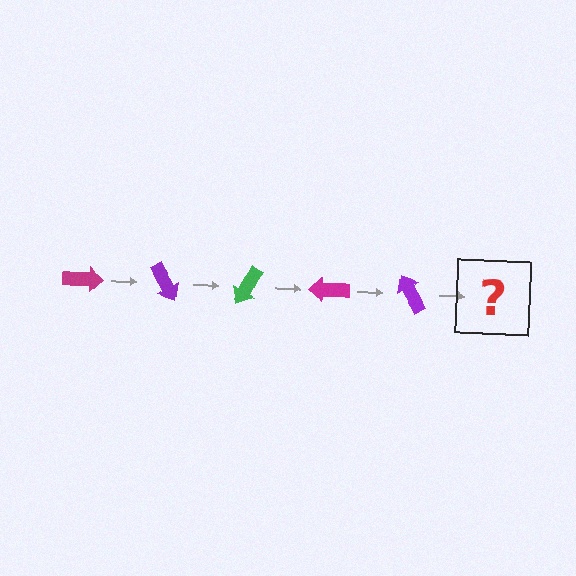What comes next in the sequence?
The next element should be a green arrow, rotated 300 degrees from the start.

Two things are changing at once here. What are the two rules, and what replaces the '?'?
The two rules are that it rotates 60 degrees each step and the color cycles through magenta, purple, and green. The '?' should be a green arrow, rotated 300 degrees from the start.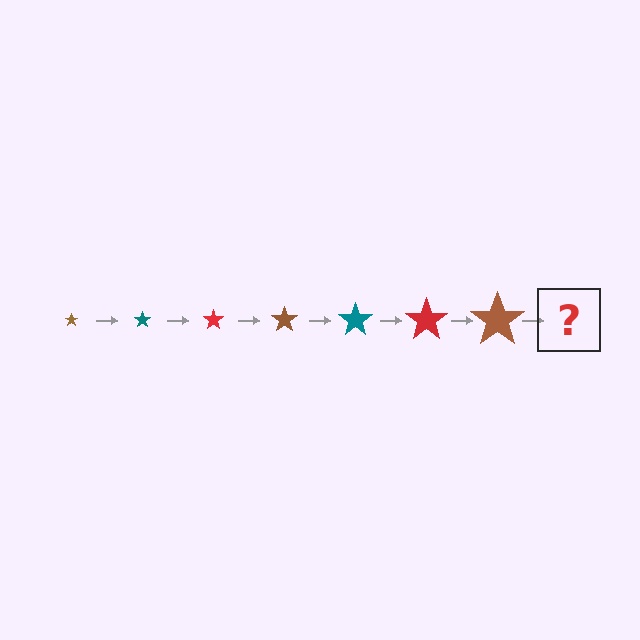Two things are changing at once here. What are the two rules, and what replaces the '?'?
The two rules are that the star grows larger each step and the color cycles through brown, teal, and red. The '?' should be a teal star, larger than the previous one.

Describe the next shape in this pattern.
It should be a teal star, larger than the previous one.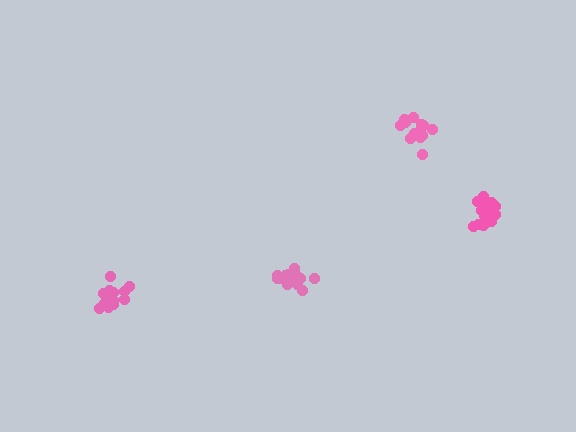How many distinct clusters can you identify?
There are 4 distinct clusters.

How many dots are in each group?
Group 1: 17 dots, Group 2: 14 dots, Group 3: 16 dots, Group 4: 18 dots (65 total).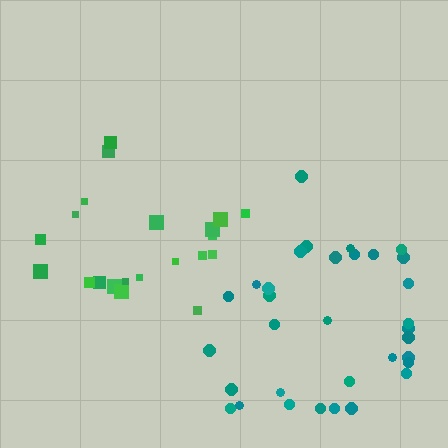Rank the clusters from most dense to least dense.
green, teal.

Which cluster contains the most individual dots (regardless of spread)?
Teal (33).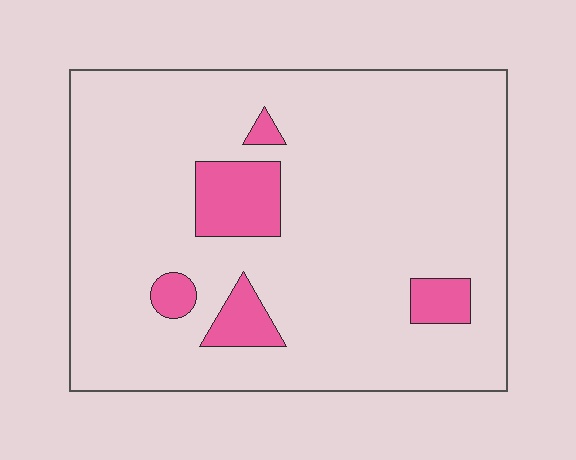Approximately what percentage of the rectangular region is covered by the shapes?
Approximately 10%.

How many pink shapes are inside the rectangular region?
5.